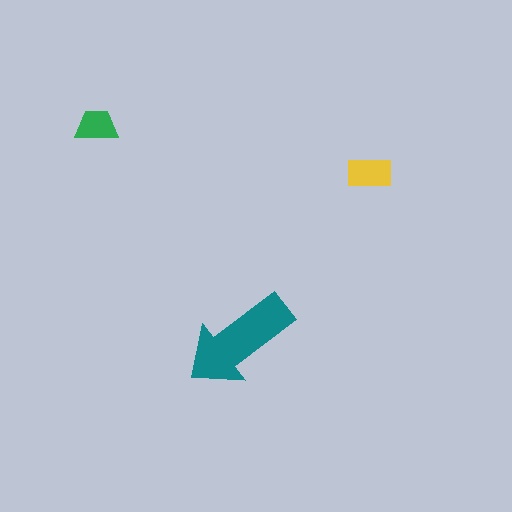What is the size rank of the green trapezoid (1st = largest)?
3rd.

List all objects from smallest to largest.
The green trapezoid, the yellow rectangle, the teal arrow.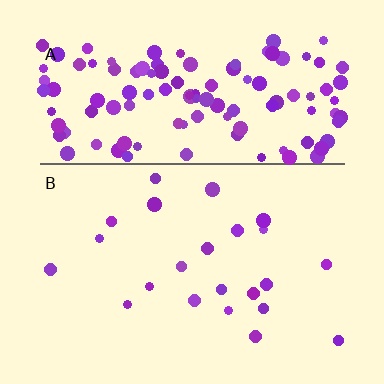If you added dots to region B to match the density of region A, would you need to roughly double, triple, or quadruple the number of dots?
Approximately quadruple.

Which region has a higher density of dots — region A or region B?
A (the top).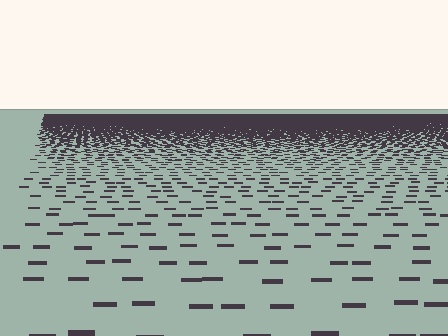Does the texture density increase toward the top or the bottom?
Density increases toward the top.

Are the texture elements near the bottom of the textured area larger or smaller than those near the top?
Larger. Near the bottom, elements are closer to the viewer and appear at a bigger on-screen size.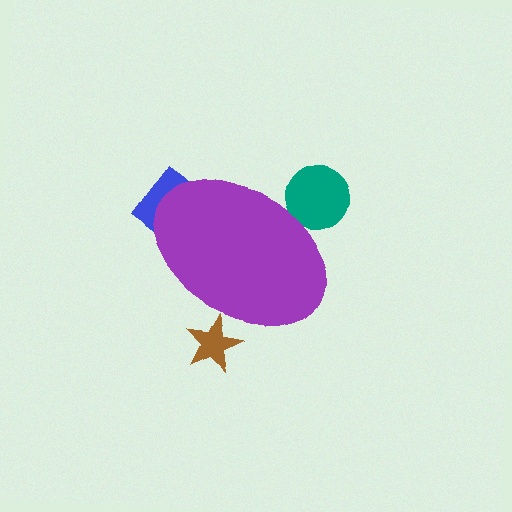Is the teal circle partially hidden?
Yes, the teal circle is partially hidden behind the purple ellipse.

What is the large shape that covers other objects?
A purple ellipse.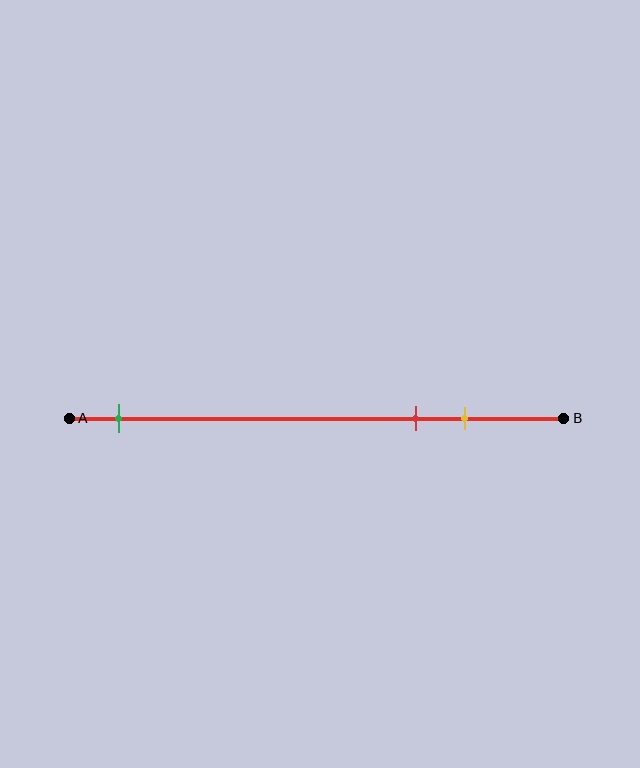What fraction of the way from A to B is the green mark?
The green mark is approximately 10% (0.1) of the way from A to B.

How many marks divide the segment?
There are 3 marks dividing the segment.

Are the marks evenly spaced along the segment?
No, the marks are not evenly spaced.